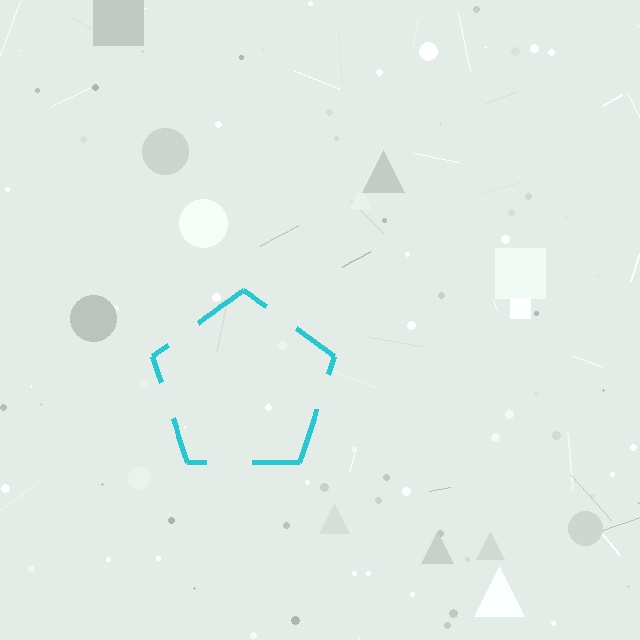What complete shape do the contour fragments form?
The contour fragments form a pentagon.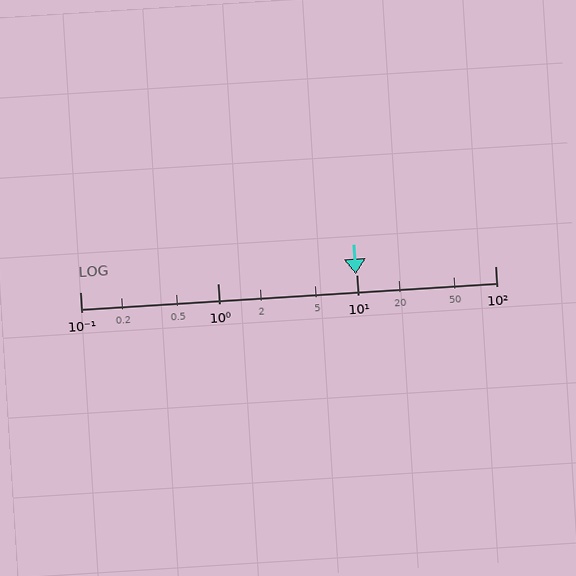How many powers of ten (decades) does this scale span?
The scale spans 3 decades, from 0.1 to 100.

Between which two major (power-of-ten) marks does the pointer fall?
The pointer is between 1 and 10.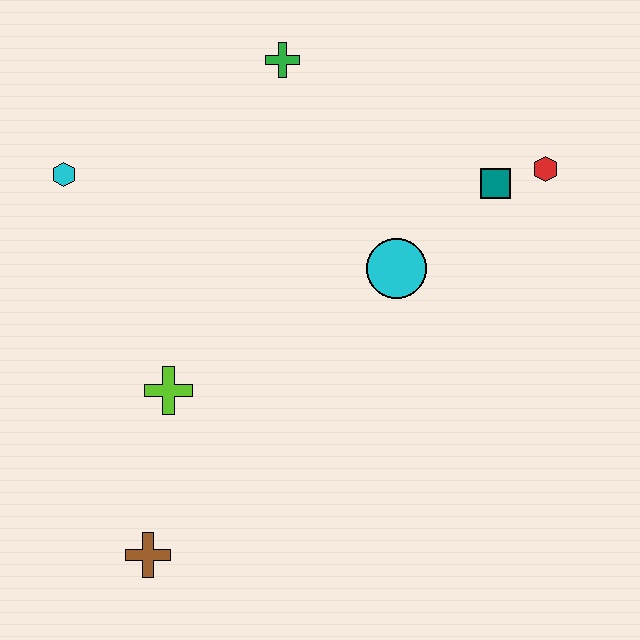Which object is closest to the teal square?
The red hexagon is closest to the teal square.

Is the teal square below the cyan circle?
No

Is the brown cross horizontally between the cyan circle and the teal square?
No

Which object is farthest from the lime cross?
The red hexagon is farthest from the lime cross.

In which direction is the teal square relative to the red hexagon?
The teal square is to the left of the red hexagon.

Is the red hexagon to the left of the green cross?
No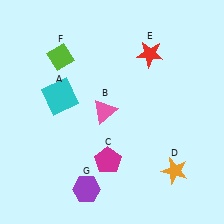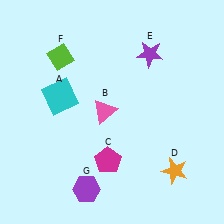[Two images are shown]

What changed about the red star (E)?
In Image 1, E is red. In Image 2, it changed to purple.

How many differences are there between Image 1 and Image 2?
There is 1 difference between the two images.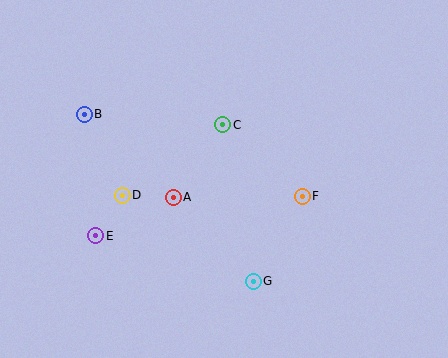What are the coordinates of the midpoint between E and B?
The midpoint between E and B is at (90, 175).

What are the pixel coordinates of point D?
Point D is at (122, 195).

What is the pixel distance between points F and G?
The distance between F and G is 98 pixels.